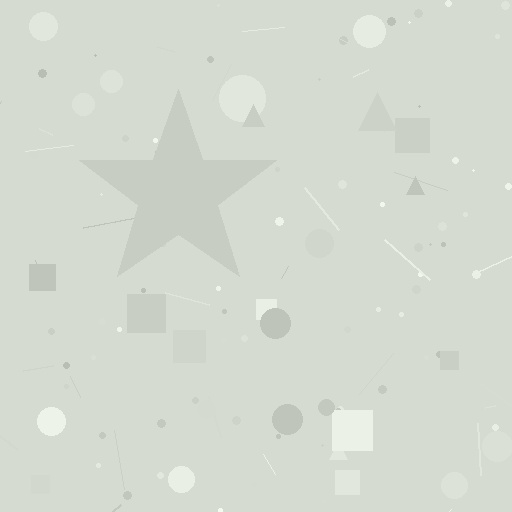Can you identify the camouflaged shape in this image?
The camouflaged shape is a star.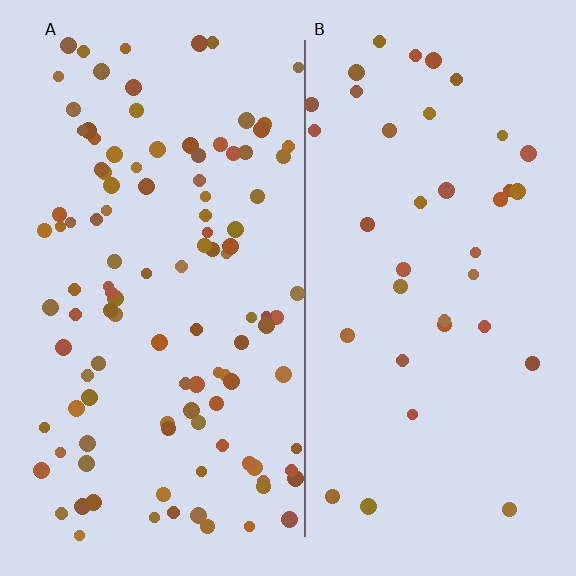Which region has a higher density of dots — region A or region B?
A (the left).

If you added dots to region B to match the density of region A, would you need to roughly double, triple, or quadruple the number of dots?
Approximately triple.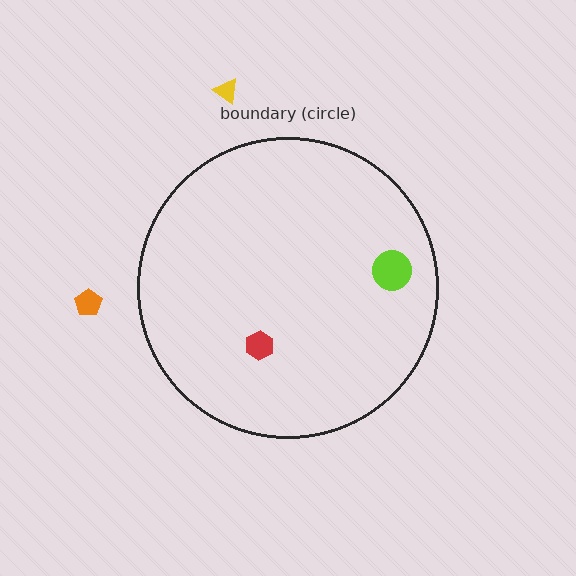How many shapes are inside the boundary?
2 inside, 2 outside.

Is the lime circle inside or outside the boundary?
Inside.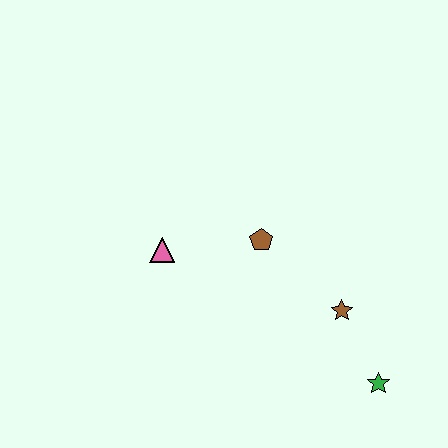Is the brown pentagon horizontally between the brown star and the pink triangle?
Yes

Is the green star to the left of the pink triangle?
No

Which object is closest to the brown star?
The green star is closest to the brown star.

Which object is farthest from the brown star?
The pink triangle is farthest from the brown star.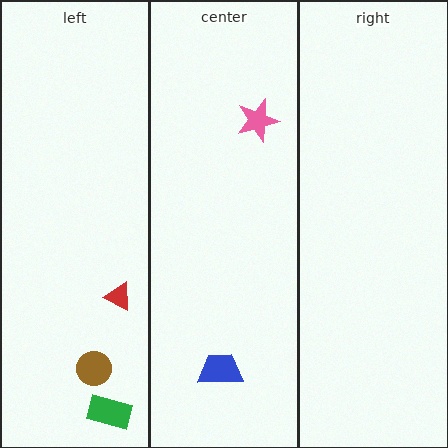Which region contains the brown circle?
The left region.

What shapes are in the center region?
The blue trapezoid, the pink star.